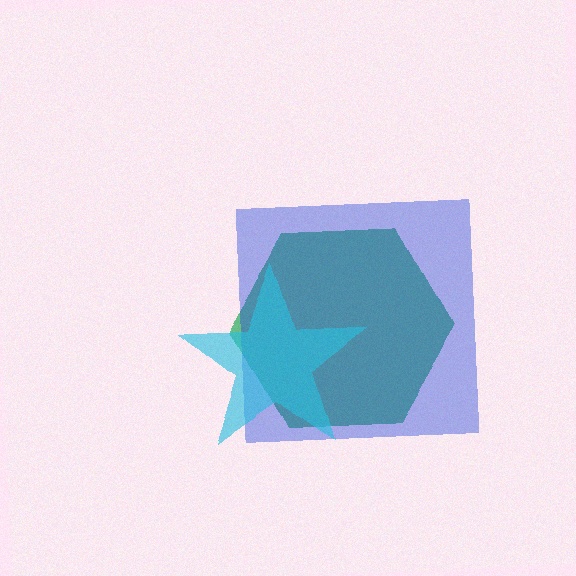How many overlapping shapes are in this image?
There are 3 overlapping shapes in the image.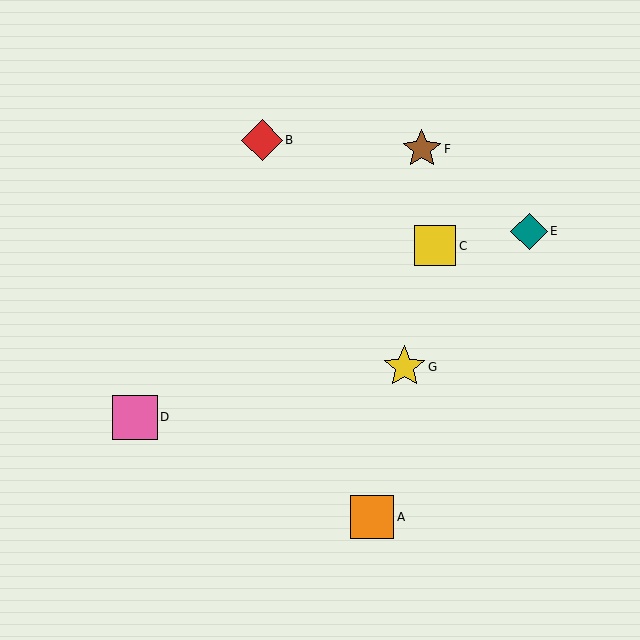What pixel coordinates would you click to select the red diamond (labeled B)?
Click at (262, 140) to select the red diamond B.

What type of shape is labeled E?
Shape E is a teal diamond.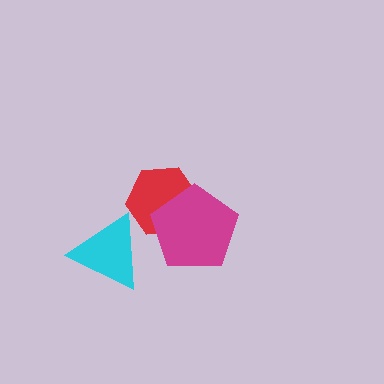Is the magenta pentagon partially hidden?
No, no other shape covers it.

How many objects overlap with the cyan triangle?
0 objects overlap with the cyan triangle.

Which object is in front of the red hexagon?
The magenta pentagon is in front of the red hexagon.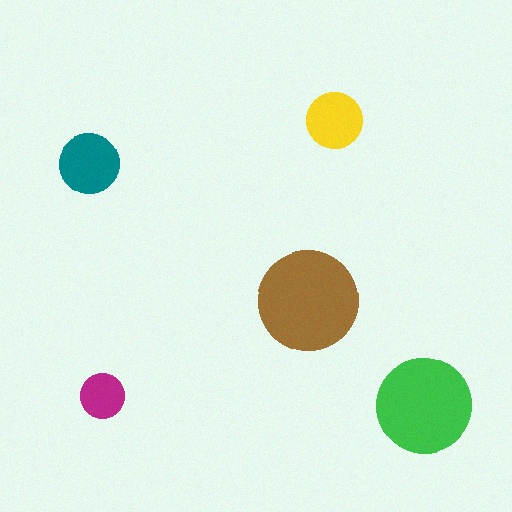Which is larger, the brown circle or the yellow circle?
The brown one.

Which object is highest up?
The yellow circle is topmost.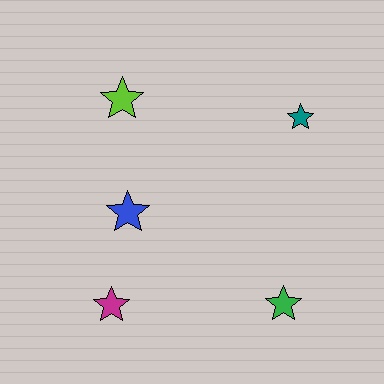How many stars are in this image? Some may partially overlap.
There are 5 stars.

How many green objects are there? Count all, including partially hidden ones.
There is 1 green object.